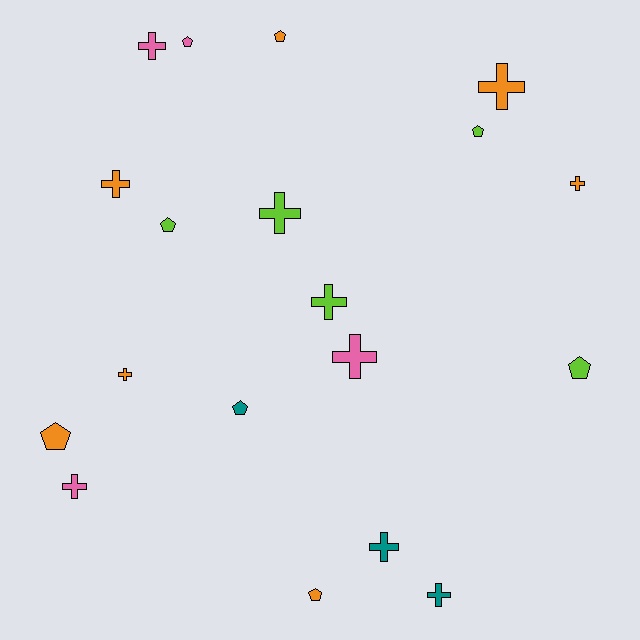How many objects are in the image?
There are 19 objects.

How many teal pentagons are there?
There is 1 teal pentagon.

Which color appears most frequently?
Orange, with 7 objects.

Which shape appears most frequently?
Cross, with 11 objects.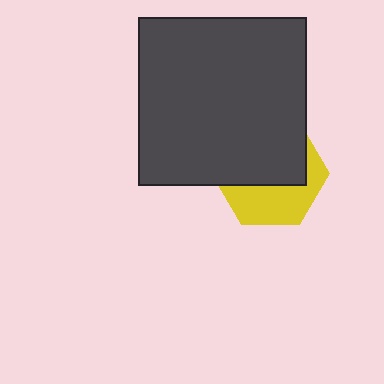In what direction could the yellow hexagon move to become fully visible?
The yellow hexagon could move down. That would shift it out from behind the dark gray square entirely.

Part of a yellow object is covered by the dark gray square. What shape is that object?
It is a hexagon.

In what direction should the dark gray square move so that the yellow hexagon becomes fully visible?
The dark gray square should move up. That is the shortest direction to clear the overlap and leave the yellow hexagon fully visible.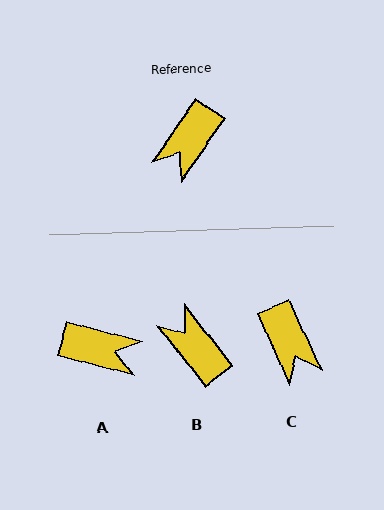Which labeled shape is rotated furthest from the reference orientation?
A, about 110 degrees away.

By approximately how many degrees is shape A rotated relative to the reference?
Approximately 110 degrees counter-clockwise.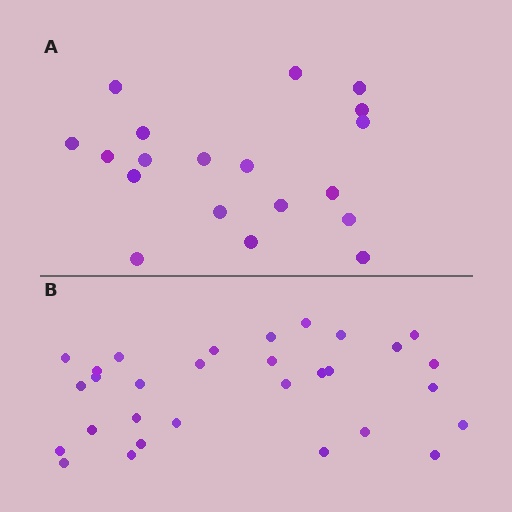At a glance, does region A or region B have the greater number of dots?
Region B (the bottom region) has more dots.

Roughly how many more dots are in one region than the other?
Region B has roughly 12 or so more dots than region A.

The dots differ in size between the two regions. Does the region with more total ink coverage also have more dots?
No. Region A has more total ink coverage because its dots are larger, but region B actually contains more individual dots. Total area can be misleading — the number of items is what matters here.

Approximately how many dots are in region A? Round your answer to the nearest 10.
About 20 dots. (The exact count is 19, which rounds to 20.)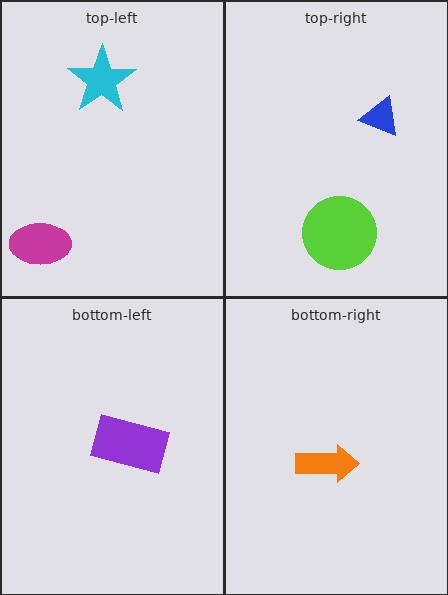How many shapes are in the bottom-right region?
1.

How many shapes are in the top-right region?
2.